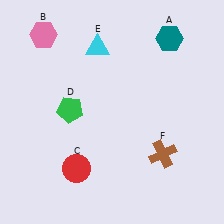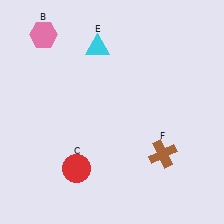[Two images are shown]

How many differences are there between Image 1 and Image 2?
There are 2 differences between the two images.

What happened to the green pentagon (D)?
The green pentagon (D) was removed in Image 2. It was in the top-left area of Image 1.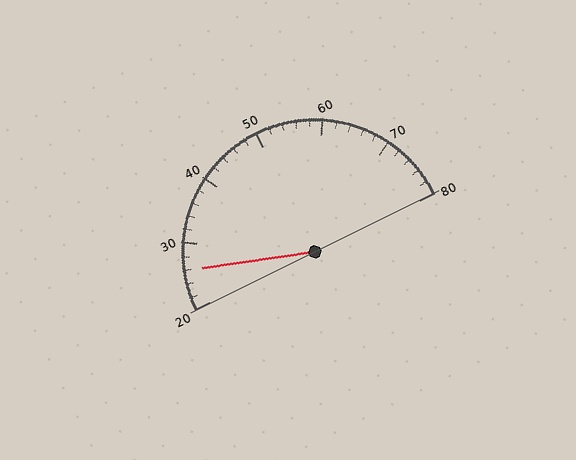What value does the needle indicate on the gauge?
The needle indicates approximately 26.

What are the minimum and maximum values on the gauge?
The gauge ranges from 20 to 80.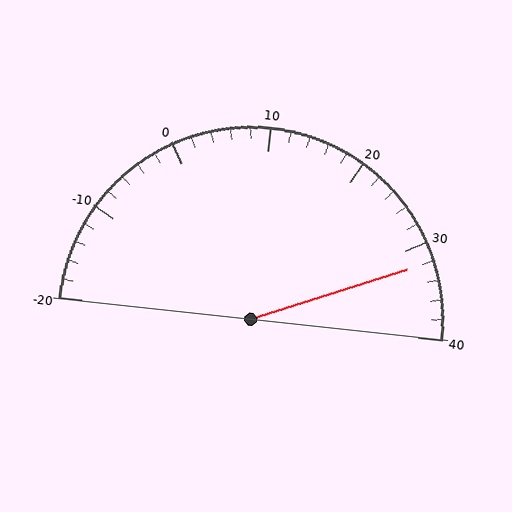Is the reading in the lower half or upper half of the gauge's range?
The reading is in the upper half of the range (-20 to 40).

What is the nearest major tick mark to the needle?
The nearest major tick mark is 30.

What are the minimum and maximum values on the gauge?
The gauge ranges from -20 to 40.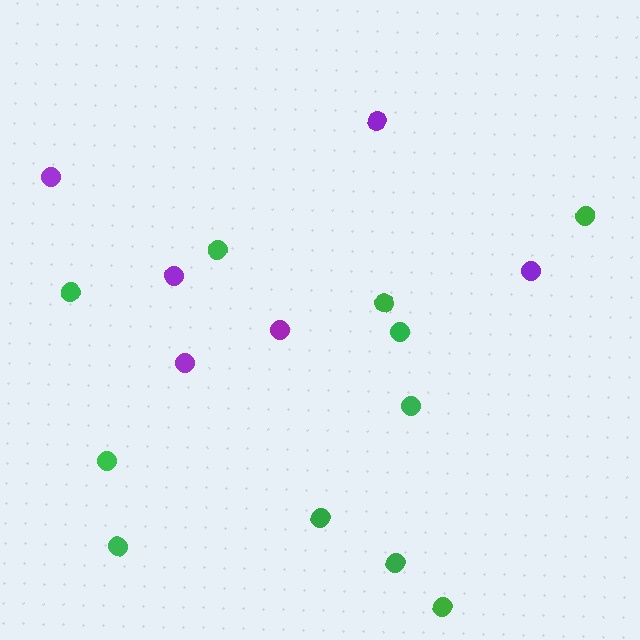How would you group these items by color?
There are 2 groups: one group of purple circles (6) and one group of green circles (11).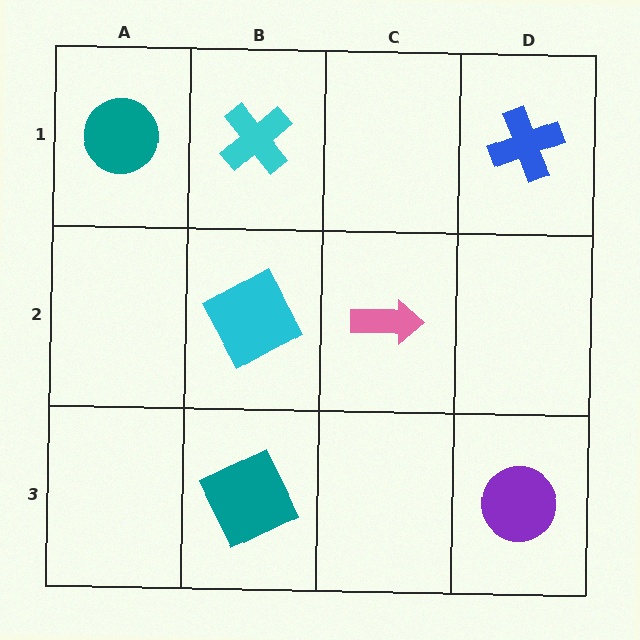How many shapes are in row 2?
2 shapes.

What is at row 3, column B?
A teal square.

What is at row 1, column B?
A cyan cross.